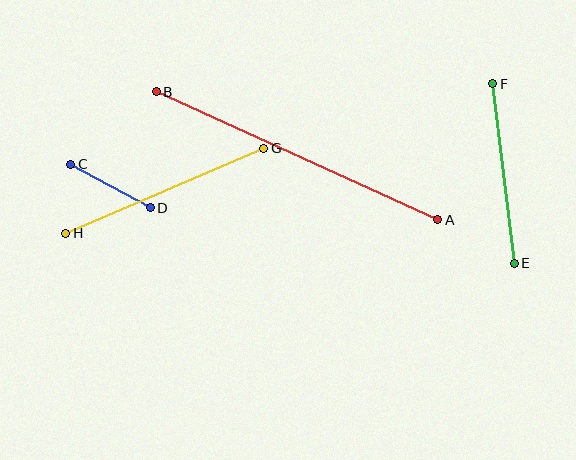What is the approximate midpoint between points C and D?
The midpoint is at approximately (110, 186) pixels.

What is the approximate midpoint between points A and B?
The midpoint is at approximately (297, 156) pixels.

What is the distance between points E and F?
The distance is approximately 181 pixels.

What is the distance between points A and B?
The distance is approximately 310 pixels.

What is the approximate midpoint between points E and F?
The midpoint is at approximately (503, 173) pixels.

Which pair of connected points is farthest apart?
Points A and B are farthest apart.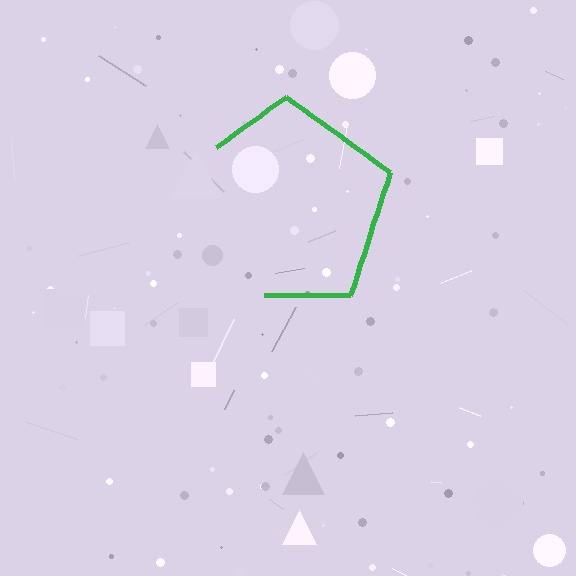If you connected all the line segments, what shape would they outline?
They would outline a pentagon.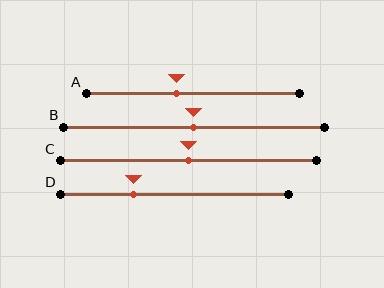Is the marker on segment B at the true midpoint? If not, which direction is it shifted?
Yes, the marker on segment B is at the true midpoint.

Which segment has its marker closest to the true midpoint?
Segment B has its marker closest to the true midpoint.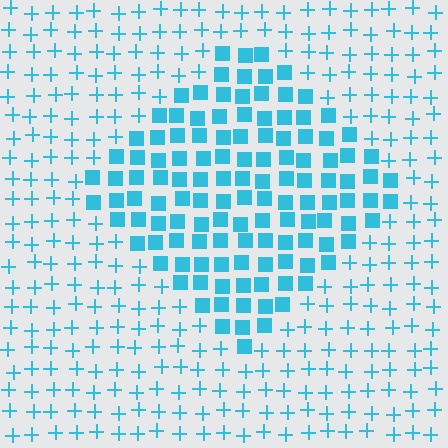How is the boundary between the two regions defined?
The boundary is defined by a change in element shape: squares inside vs. plus signs outside. All elements share the same color and spacing.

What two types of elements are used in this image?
The image uses squares inside the diamond region and plus signs outside it.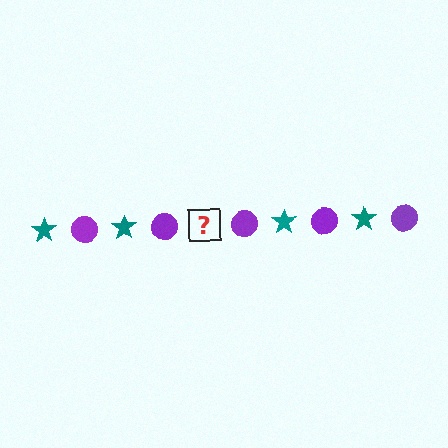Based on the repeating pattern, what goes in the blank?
The blank should be a teal star.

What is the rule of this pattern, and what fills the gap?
The rule is that the pattern alternates between teal star and purple circle. The gap should be filled with a teal star.